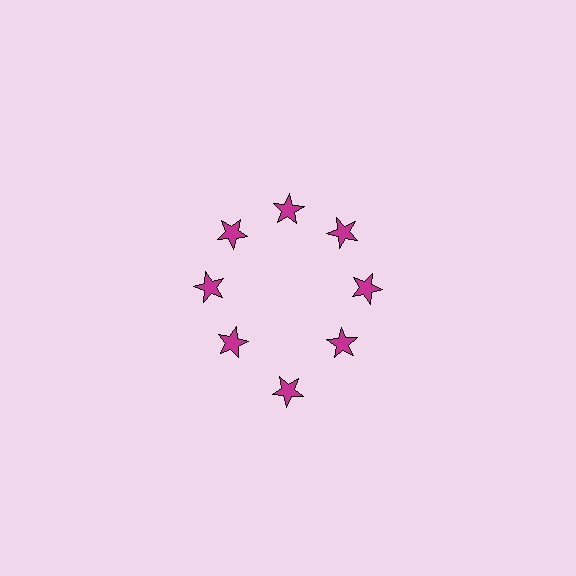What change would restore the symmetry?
The symmetry would be restored by moving it inward, back onto the ring so that all 8 stars sit at equal angles and equal distance from the center.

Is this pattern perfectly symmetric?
No. The 8 magenta stars are arranged in a ring, but one element near the 6 o'clock position is pushed outward from the center, breaking the 8-fold rotational symmetry.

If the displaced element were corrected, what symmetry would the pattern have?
It would have 8-fold rotational symmetry — the pattern would map onto itself every 45 degrees.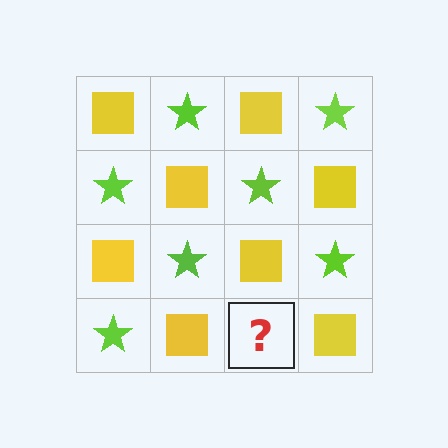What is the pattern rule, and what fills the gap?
The rule is that it alternates yellow square and lime star in a checkerboard pattern. The gap should be filled with a lime star.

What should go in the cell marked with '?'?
The missing cell should contain a lime star.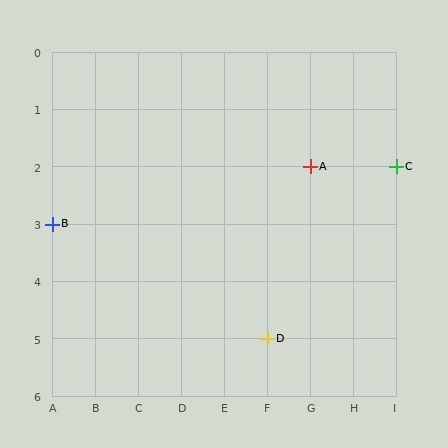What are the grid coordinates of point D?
Point D is at grid coordinates (F, 5).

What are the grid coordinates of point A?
Point A is at grid coordinates (G, 2).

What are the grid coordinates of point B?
Point B is at grid coordinates (A, 3).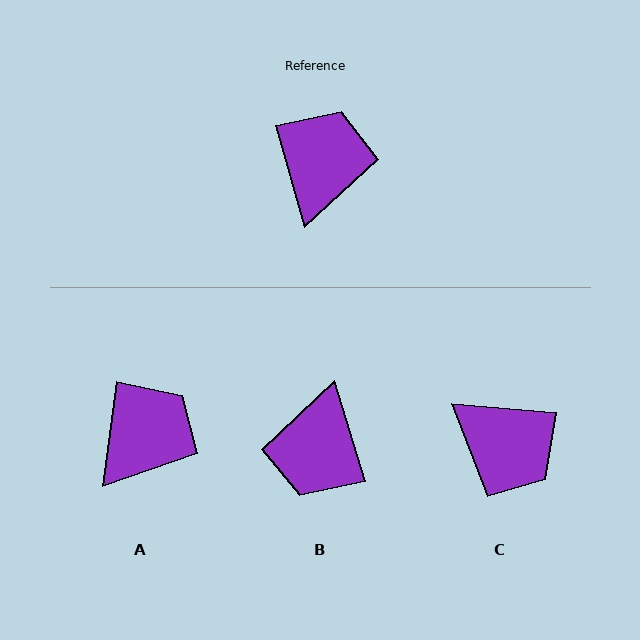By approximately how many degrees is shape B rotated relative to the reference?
Approximately 179 degrees clockwise.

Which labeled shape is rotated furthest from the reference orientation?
B, about 179 degrees away.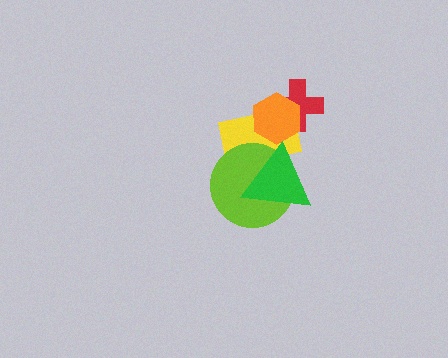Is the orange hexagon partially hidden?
No, no other shape covers it.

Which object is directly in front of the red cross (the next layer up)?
The yellow rectangle is directly in front of the red cross.